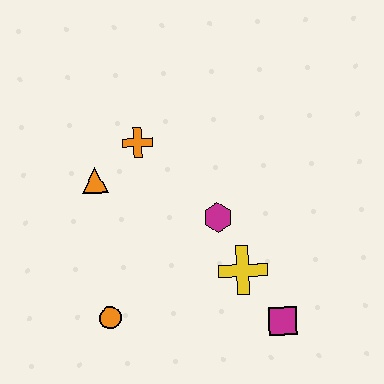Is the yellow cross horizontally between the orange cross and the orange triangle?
No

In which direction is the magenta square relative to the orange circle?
The magenta square is to the right of the orange circle.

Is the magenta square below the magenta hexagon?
Yes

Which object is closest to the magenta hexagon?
The yellow cross is closest to the magenta hexagon.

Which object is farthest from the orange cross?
The magenta square is farthest from the orange cross.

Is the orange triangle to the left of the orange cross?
Yes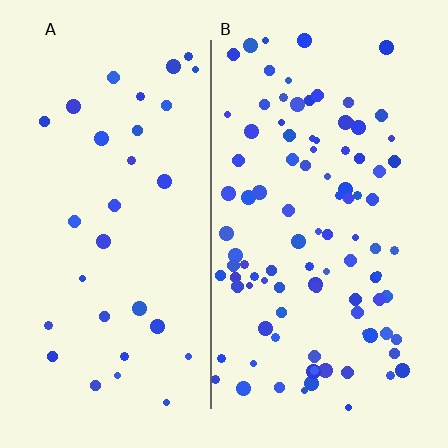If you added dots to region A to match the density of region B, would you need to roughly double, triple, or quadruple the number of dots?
Approximately triple.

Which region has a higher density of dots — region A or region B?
B (the right).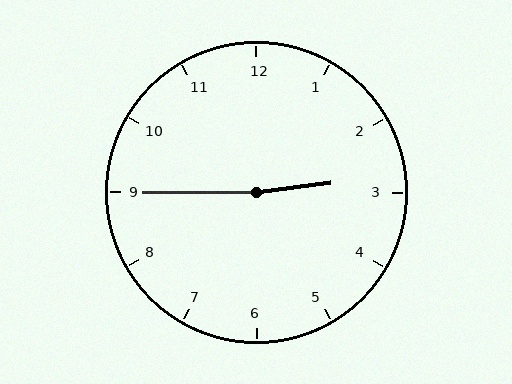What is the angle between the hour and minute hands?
Approximately 172 degrees.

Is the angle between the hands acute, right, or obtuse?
It is obtuse.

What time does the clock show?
2:45.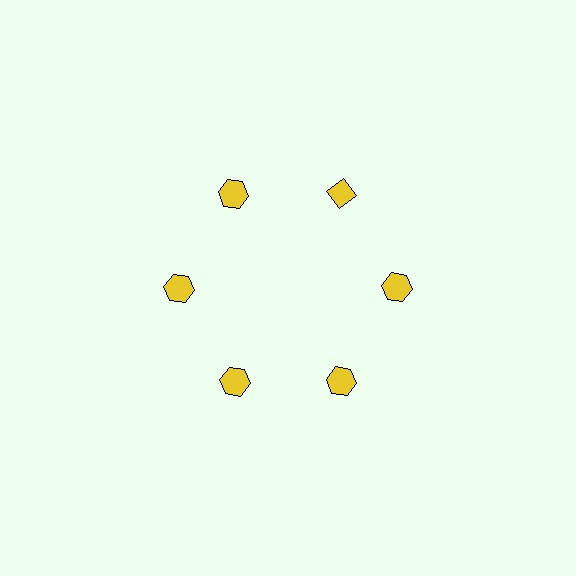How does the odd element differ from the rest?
It has a different shape: diamond instead of hexagon.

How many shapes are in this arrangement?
There are 6 shapes arranged in a ring pattern.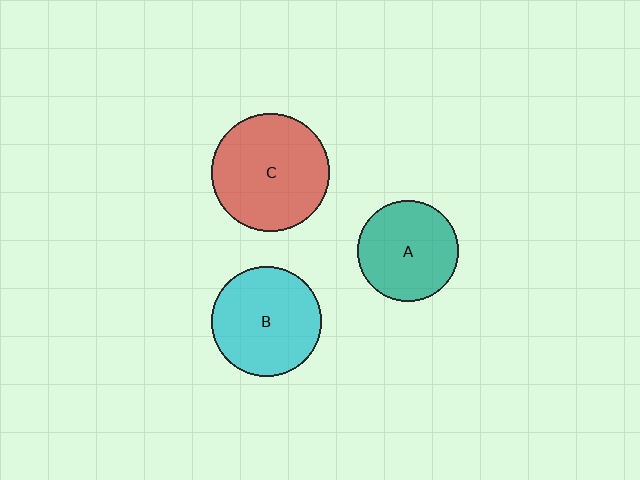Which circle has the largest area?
Circle C (red).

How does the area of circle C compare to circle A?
Approximately 1.4 times.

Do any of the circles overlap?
No, none of the circles overlap.